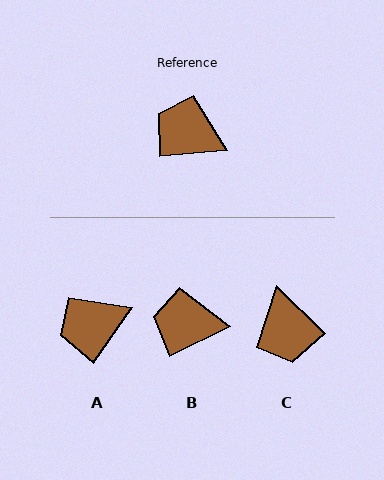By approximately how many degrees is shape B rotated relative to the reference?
Approximately 21 degrees counter-clockwise.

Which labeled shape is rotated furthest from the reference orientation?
C, about 130 degrees away.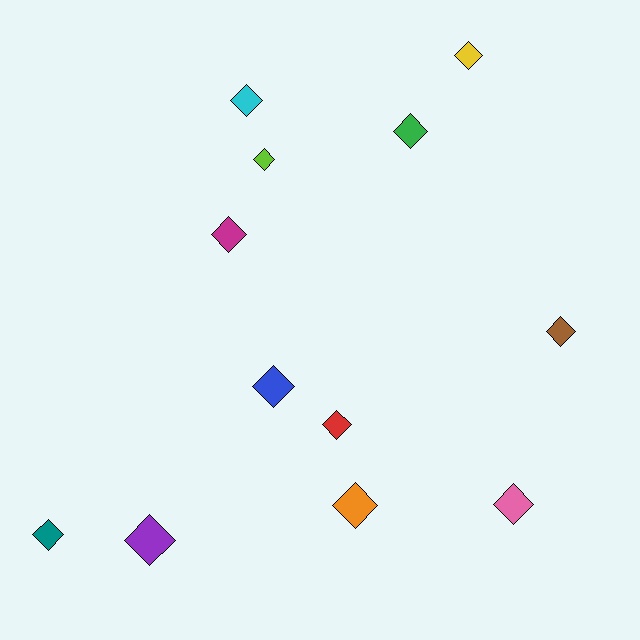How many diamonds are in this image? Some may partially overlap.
There are 12 diamonds.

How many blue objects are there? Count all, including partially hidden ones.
There is 1 blue object.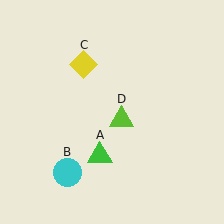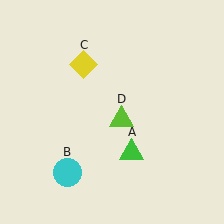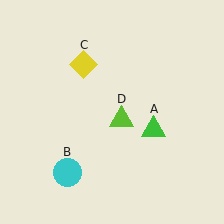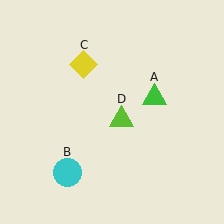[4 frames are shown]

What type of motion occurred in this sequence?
The green triangle (object A) rotated counterclockwise around the center of the scene.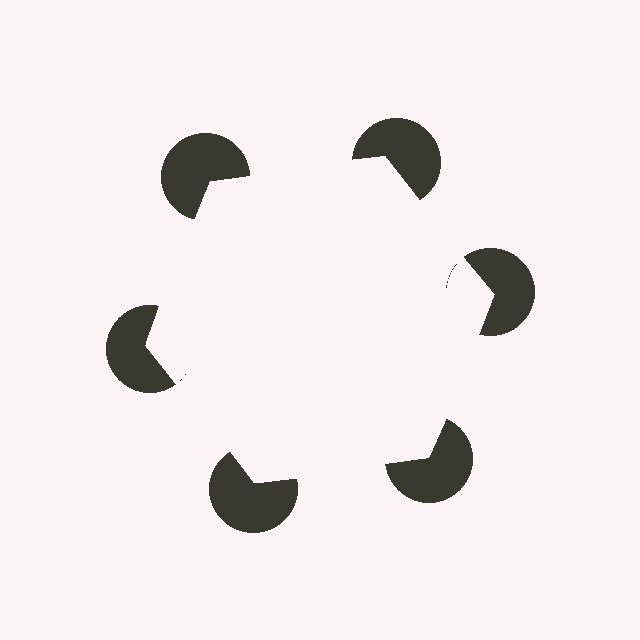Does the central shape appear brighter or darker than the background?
It typically appears slightly brighter than the background, even though no actual brightness change is drawn.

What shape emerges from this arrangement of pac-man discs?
An illusory hexagon — its edges are inferred from the aligned wedge cuts in the pac-man discs, not physically drawn.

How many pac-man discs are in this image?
There are 6 — one at each vertex of the illusory hexagon.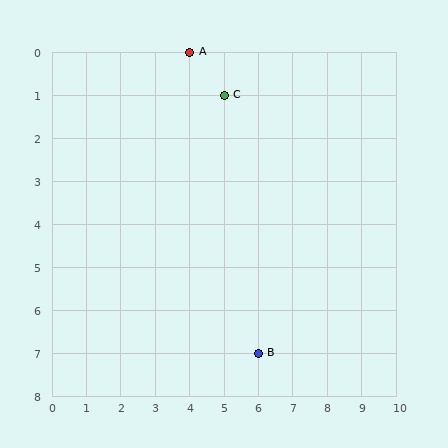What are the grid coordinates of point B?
Point B is at grid coordinates (6, 7).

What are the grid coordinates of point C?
Point C is at grid coordinates (5, 1).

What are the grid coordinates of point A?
Point A is at grid coordinates (4, 0).